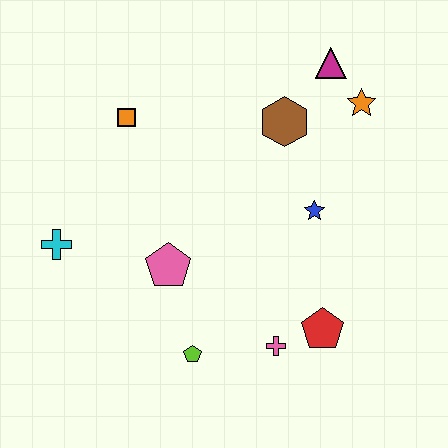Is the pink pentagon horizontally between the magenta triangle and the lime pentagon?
No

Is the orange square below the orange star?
Yes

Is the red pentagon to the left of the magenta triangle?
Yes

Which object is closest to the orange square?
The cyan cross is closest to the orange square.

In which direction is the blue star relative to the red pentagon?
The blue star is above the red pentagon.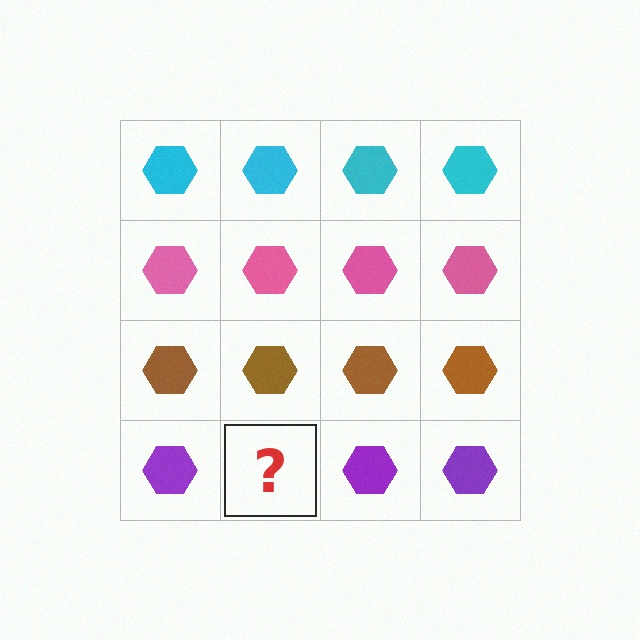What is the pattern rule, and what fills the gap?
The rule is that each row has a consistent color. The gap should be filled with a purple hexagon.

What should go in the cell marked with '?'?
The missing cell should contain a purple hexagon.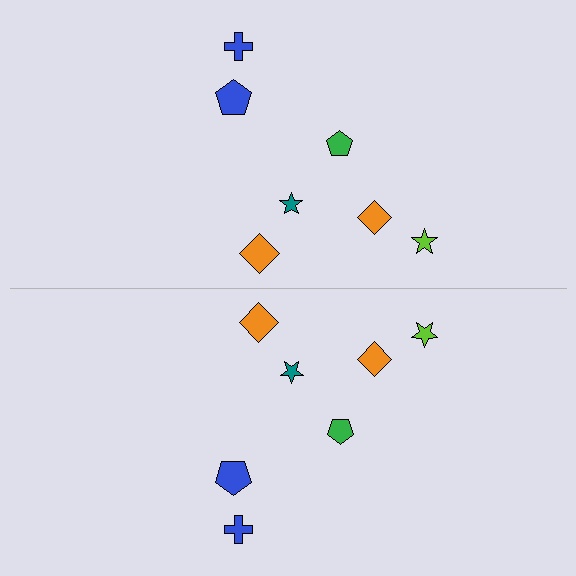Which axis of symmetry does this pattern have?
The pattern has a horizontal axis of symmetry running through the center of the image.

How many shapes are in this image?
There are 14 shapes in this image.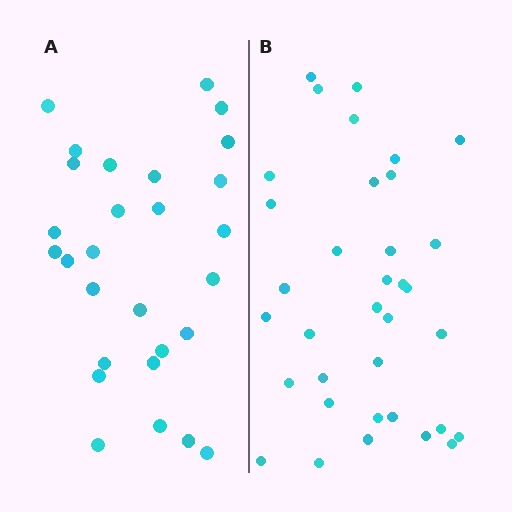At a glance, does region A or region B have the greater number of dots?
Region B (the right region) has more dots.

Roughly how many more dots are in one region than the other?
Region B has roughly 8 or so more dots than region A.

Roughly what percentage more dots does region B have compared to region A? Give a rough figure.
About 25% more.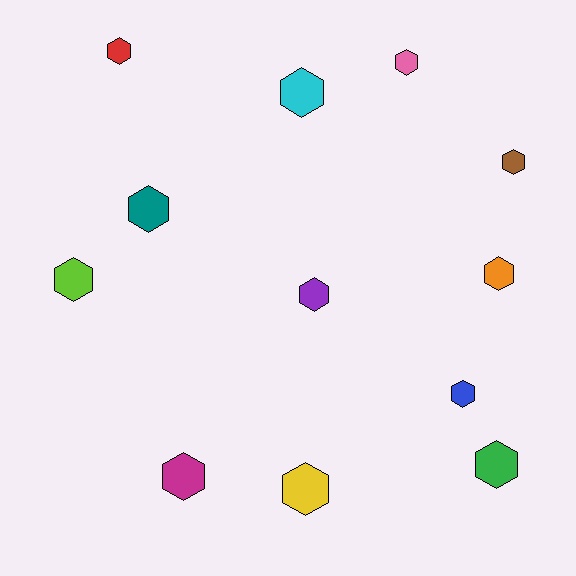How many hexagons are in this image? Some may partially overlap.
There are 12 hexagons.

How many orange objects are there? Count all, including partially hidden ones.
There is 1 orange object.